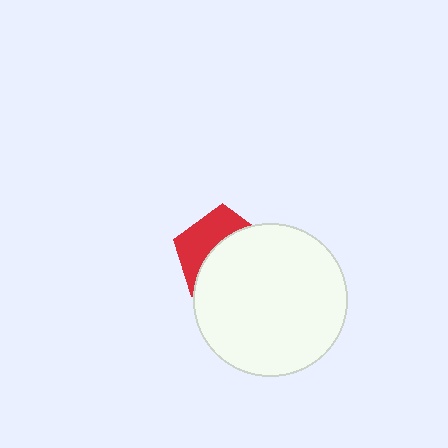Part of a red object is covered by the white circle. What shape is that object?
It is a pentagon.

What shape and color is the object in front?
The object in front is a white circle.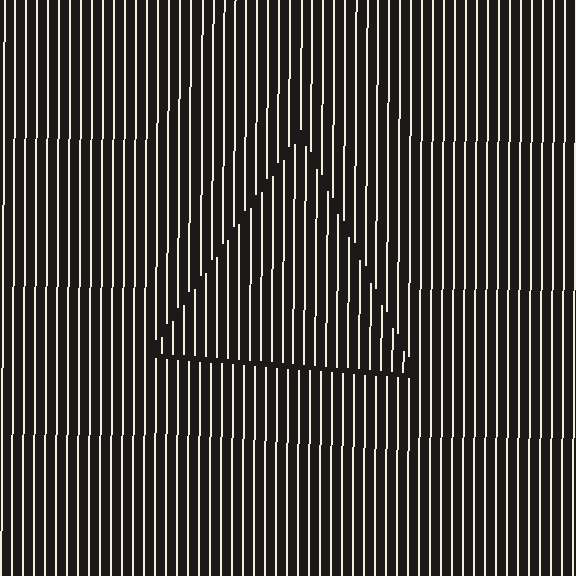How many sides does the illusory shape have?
3 sides — the line-ends trace a triangle.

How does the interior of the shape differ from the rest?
The interior of the shape contains the same grating, shifted by half a period — the contour is defined by the phase discontinuity where line-ends from the inner and outer gratings abut.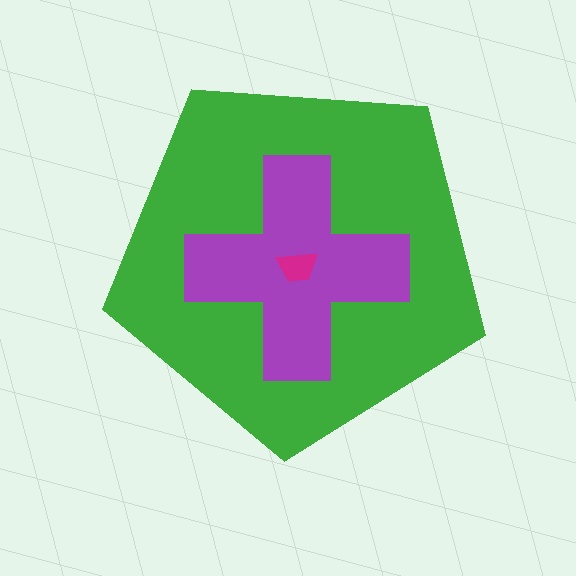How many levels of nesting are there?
3.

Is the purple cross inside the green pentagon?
Yes.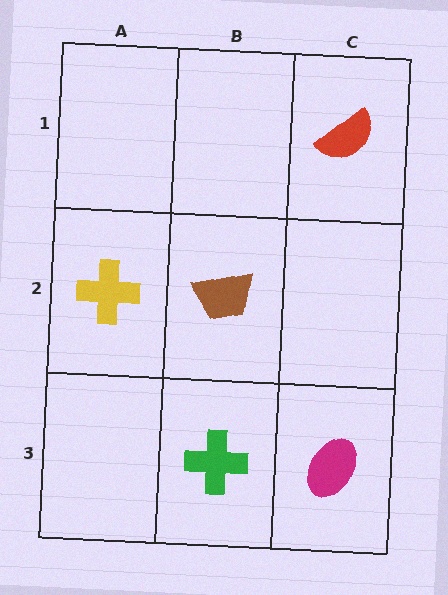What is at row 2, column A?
A yellow cross.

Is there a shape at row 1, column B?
No, that cell is empty.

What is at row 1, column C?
A red semicircle.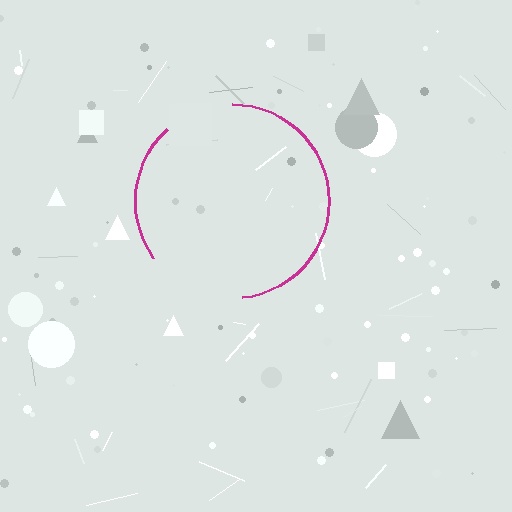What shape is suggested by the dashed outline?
The dashed outline suggests a circle.